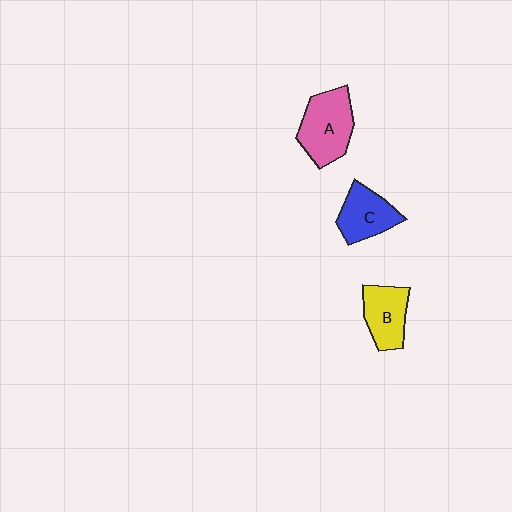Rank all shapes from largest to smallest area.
From largest to smallest: A (pink), C (blue), B (yellow).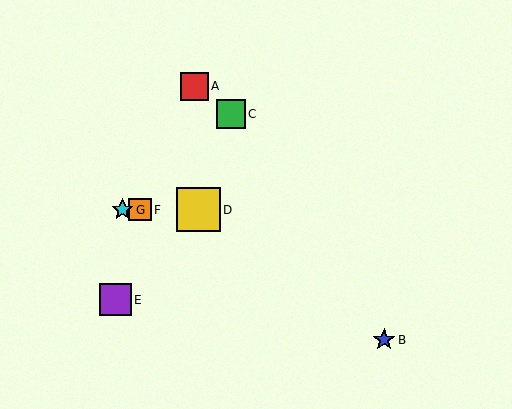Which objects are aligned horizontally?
Objects D, F, G are aligned horizontally.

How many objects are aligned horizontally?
3 objects (D, F, G) are aligned horizontally.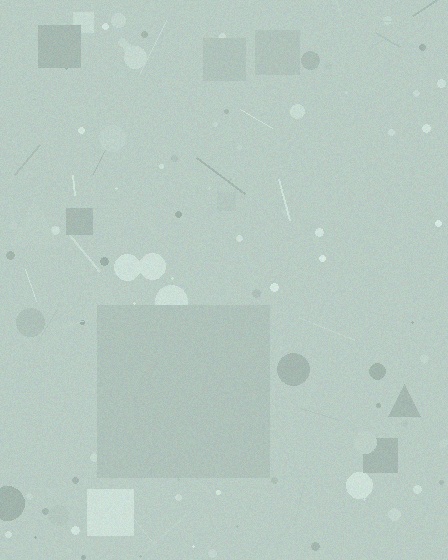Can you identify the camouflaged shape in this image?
The camouflaged shape is a square.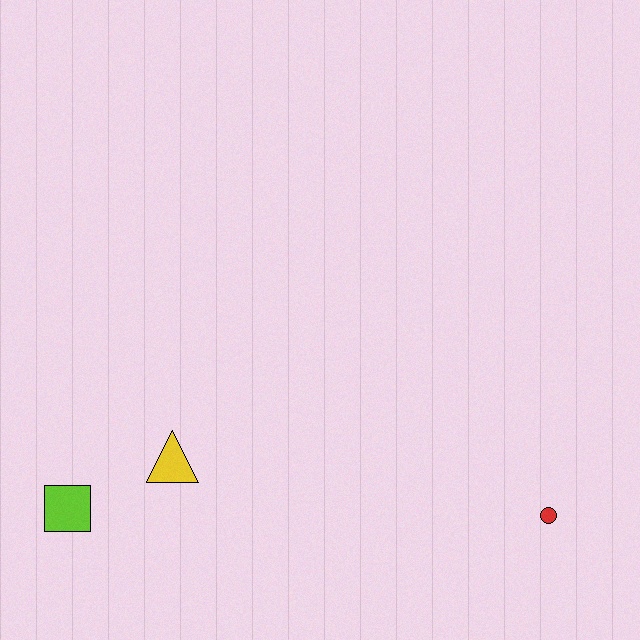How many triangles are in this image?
There is 1 triangle.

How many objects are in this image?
There are 3 objects.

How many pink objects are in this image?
There are no pink objects.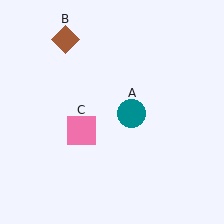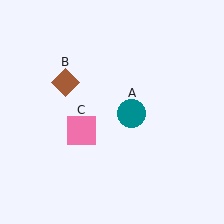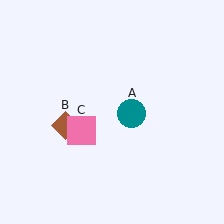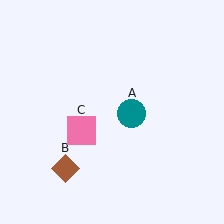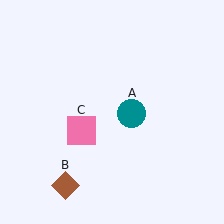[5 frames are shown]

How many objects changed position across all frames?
1 object changed position: brown diamond (object B).